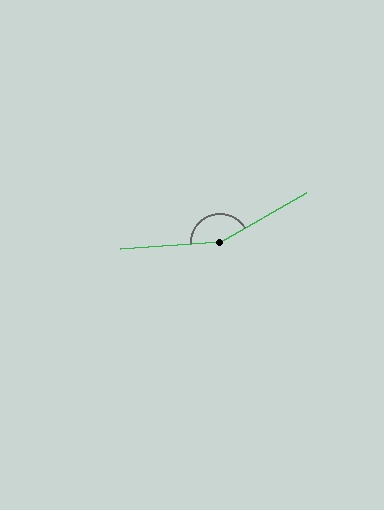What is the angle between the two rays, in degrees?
Approximately 154 degrees.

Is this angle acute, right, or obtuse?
It is obtuse.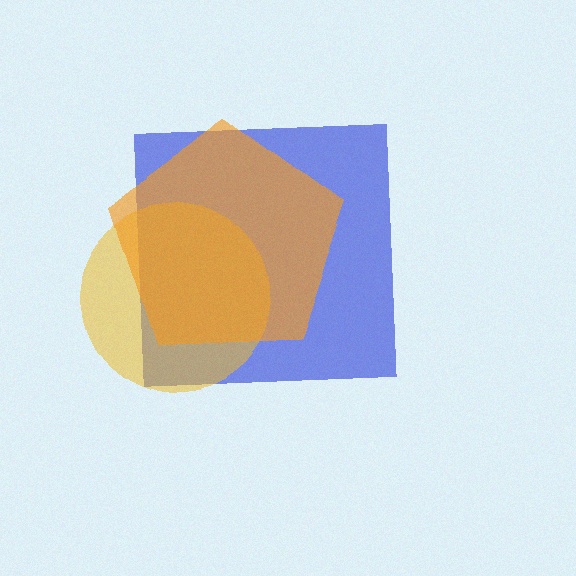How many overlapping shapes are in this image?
There are 3 overlapping shapes in the image.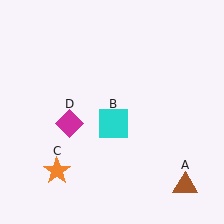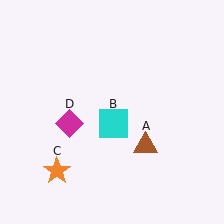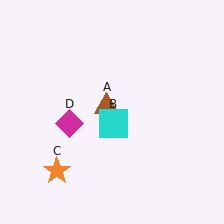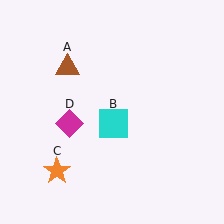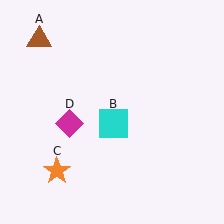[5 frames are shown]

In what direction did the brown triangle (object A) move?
The brown triangle (object A) moved up and to the left.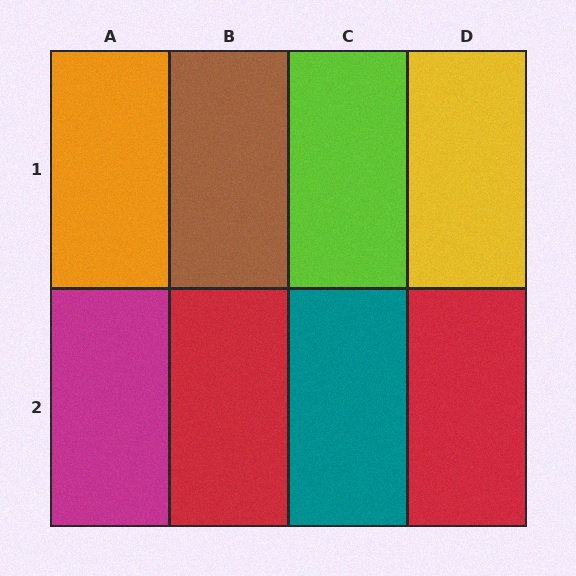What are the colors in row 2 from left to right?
Magenta, red, teal, red.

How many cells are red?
2 cells are red.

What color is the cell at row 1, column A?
Orange.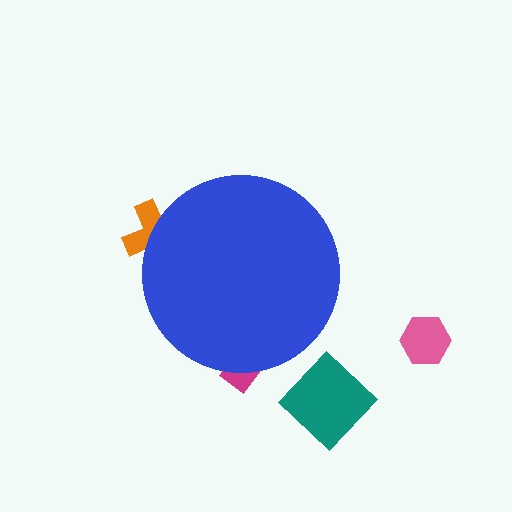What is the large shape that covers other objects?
A blue circle.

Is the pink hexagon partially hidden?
No, the pink hexagon is fully visible.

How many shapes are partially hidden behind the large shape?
2 shapes are partially hidden.